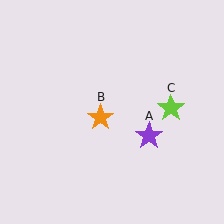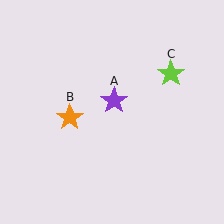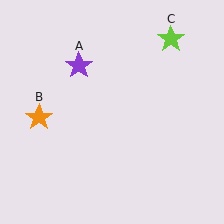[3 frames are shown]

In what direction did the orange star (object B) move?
The orange star (object B) moved left.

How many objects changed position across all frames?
3 objects changed position: purple star (object A), orange star (object B), lime star (object C).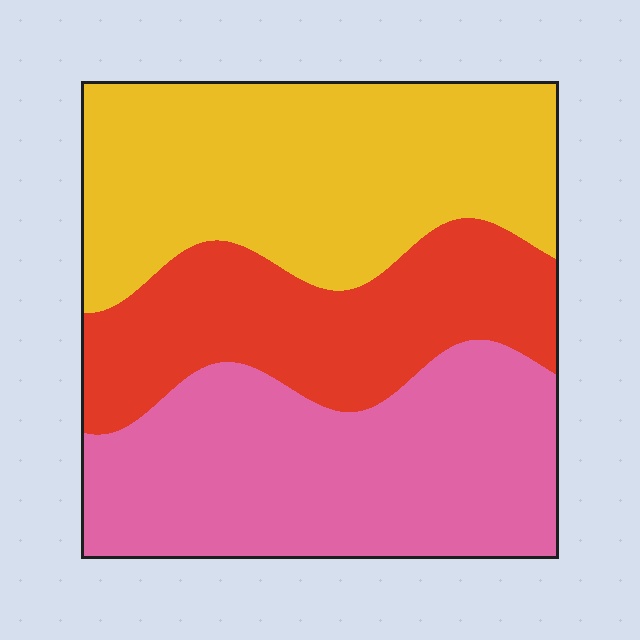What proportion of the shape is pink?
Pink takes up about three eighths (3/8) of the shape.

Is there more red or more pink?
Pink.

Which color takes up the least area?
Red, at roughly 25%.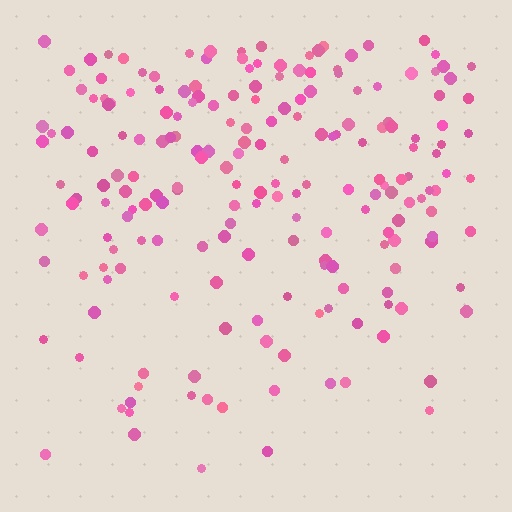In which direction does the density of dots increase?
From bottom to top, with the top side densest.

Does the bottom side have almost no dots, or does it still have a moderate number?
Still a moderate number, just noticeably fewer than the top.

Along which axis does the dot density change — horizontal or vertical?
Vertical.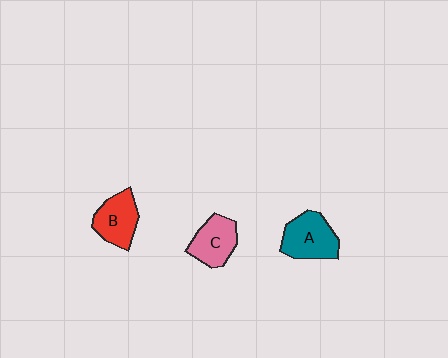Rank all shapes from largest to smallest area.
From largest to smallest: A (teal), B (red), C (pink).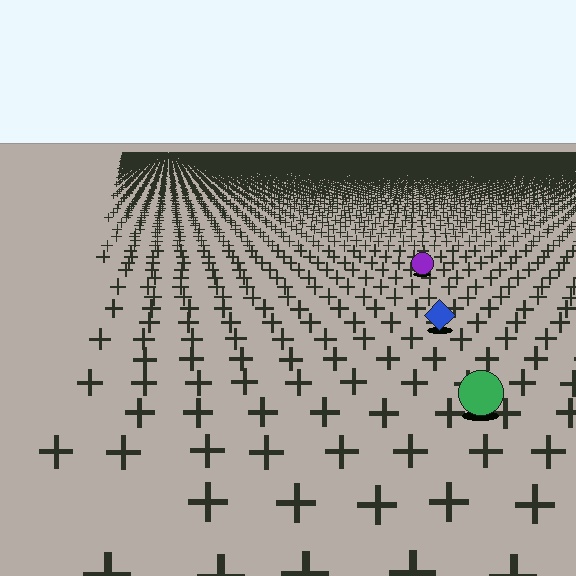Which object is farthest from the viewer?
The purple circle is farthest from the viewer. It appears smaller and the ground texture around it is denser.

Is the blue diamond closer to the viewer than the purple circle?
Yes. The blue diamond is closer — you can tell from the texture gradient: the ground texture is coarser near it.